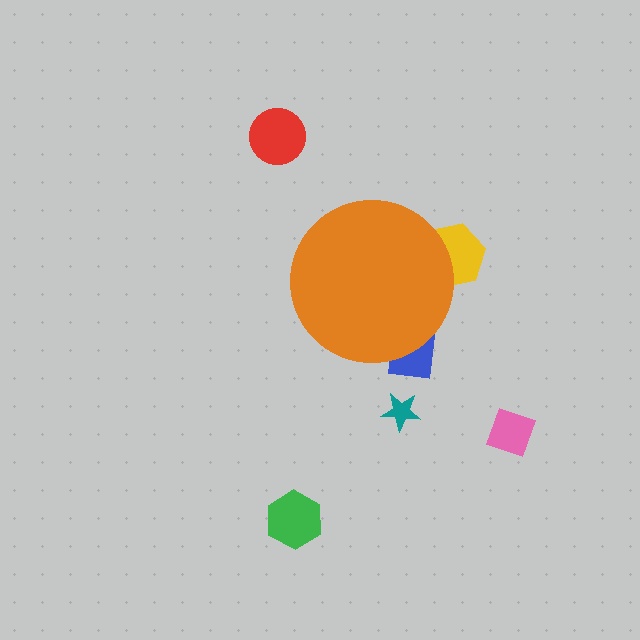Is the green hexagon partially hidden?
No, the green hexagon is fully visible.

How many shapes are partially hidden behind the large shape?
2 shapes are partially hidden.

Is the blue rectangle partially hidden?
Yes, the blue rectangle is partially hidden behind the orange circle.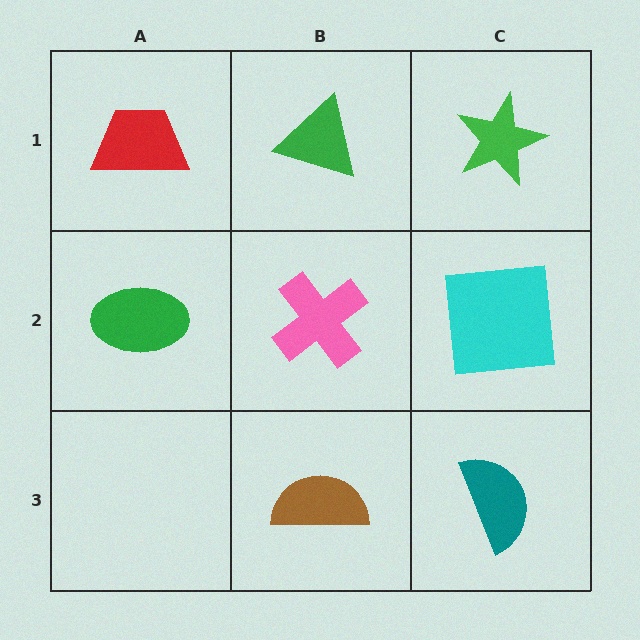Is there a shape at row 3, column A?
No, that cell is empty.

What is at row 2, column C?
A cyan square.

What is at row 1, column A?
A red trapezoid.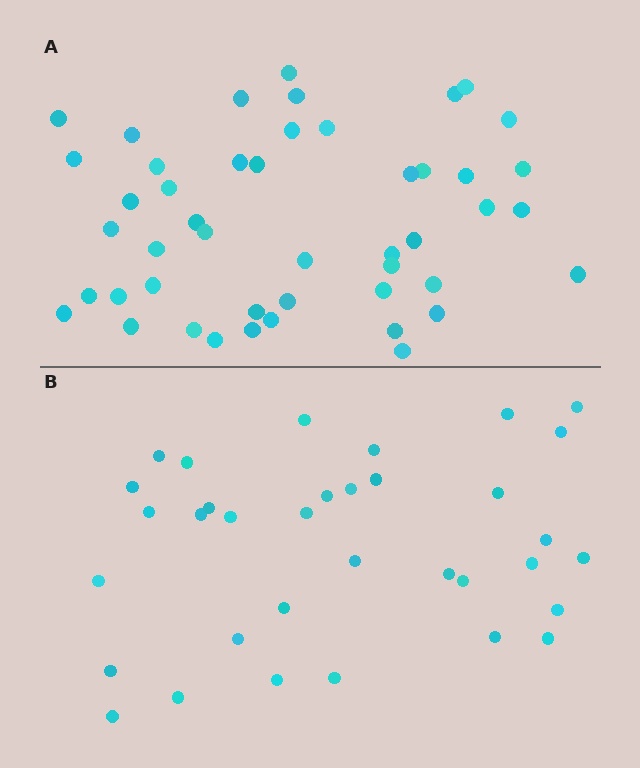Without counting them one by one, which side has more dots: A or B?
Region A (the top region) has more dots.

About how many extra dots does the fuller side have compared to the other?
Region A has approximately 15 more dots than region B.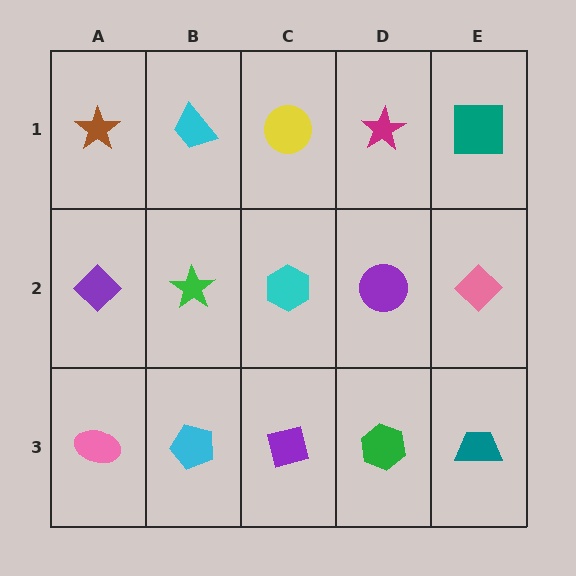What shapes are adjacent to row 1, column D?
A purple circle (row 2, column D), a yellow circle (row 1, column C), a teal square (row 1, column E).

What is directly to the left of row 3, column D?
A purple square.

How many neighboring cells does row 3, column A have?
2.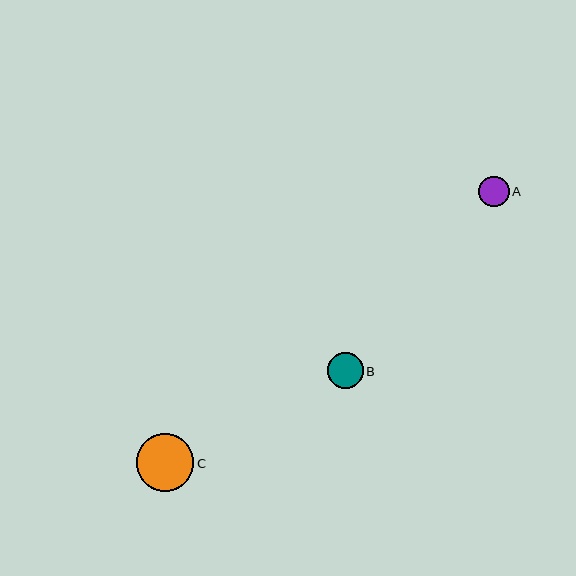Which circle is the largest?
Circle C is the largest with a size of approximately 58 pixels.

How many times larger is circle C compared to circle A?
Circle C is approximately 1.9 times the size of circle A.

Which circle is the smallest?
Circle A is the smallest with a size of approximately 30 pixels.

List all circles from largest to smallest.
From largest to smallest: C, B, A.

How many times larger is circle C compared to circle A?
Circle C is approximately 1.9 times the size of circle A.